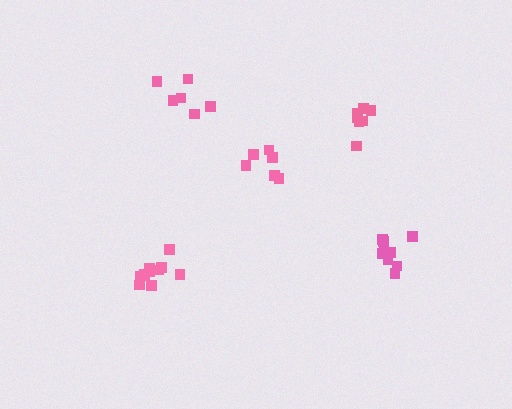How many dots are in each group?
Group 1: 6 dots, Group 2: 9 dots, Group 3: 7 dots, Group 4: 10 dots, Group 5: 6 dots (38 total).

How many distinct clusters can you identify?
There are 5 distinct clusters.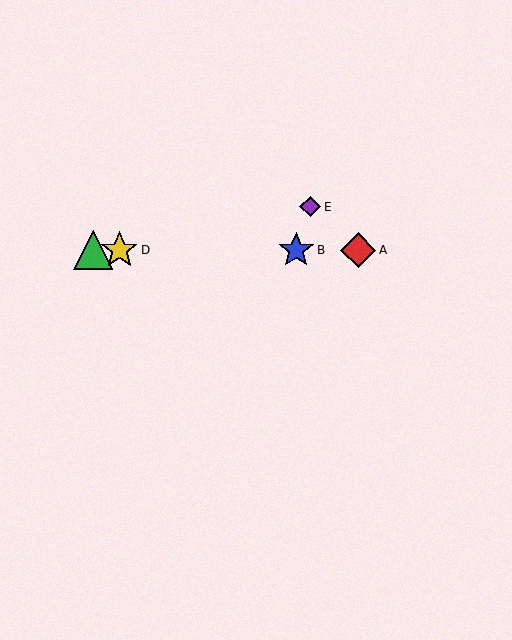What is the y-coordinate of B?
Object B is at y≈250.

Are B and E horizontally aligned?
No, B is at y≈250 and E is at y≈207.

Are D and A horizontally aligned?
Yes, both are at y≈250.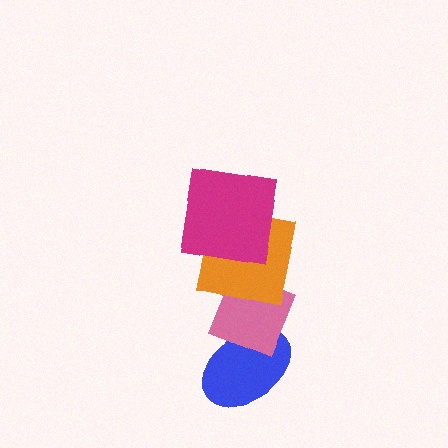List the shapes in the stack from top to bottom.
From top to bottom: the magenta square, the orange square, the pink diamond, the blue ellipse.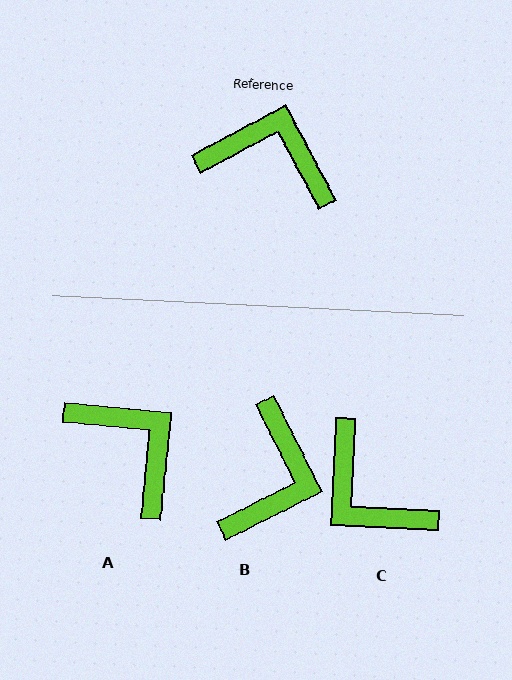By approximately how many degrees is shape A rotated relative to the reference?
Approximately 33 degrees clockwise.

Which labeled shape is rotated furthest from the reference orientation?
C, about 149 degrees away.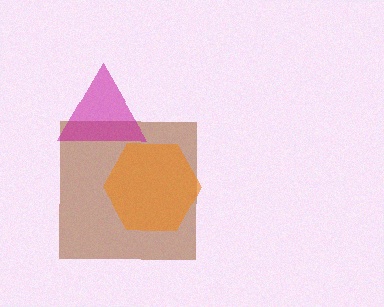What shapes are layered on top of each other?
The layered shapes are: a brown square, an orange hexagon, a magenta triangle.